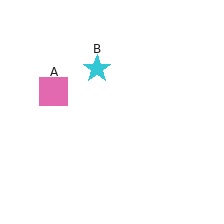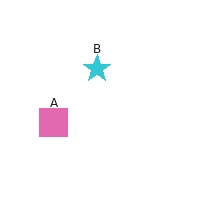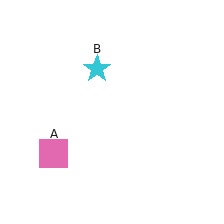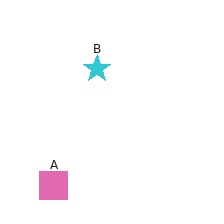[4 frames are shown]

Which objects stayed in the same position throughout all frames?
Cyan star (object B) remained stationary.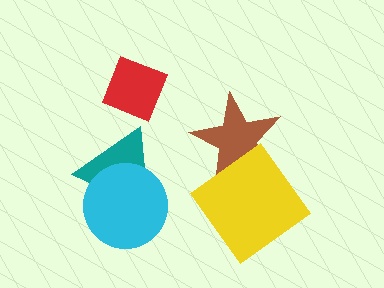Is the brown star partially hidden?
Yes, it is partially covered by another shape.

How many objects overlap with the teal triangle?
1 object overlaps with the teal triangle.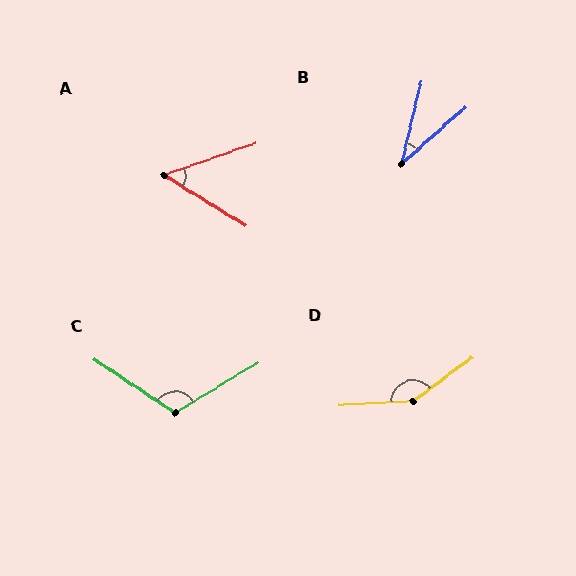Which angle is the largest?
D, at approximately 145 degrees.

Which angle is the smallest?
B, at approximately 35 degrees.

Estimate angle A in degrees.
Approximately 51 degrees.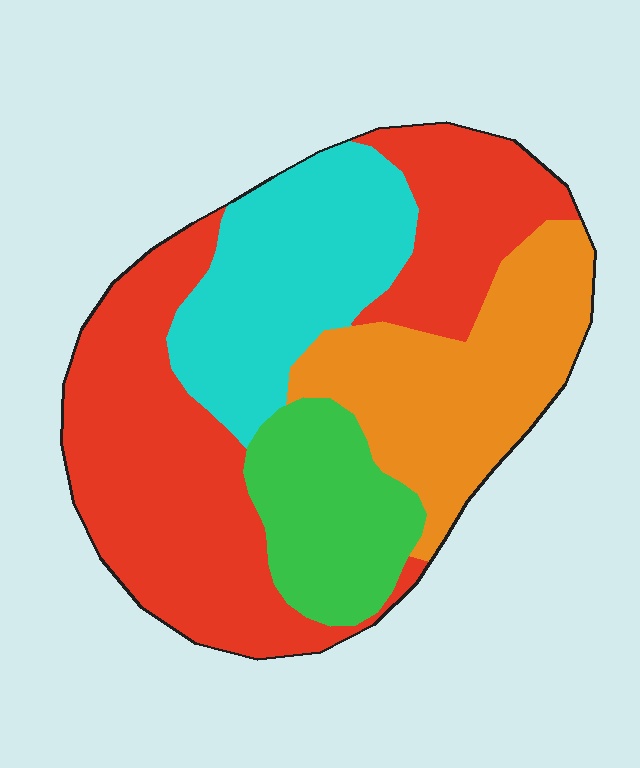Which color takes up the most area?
Red, at roughly 40%.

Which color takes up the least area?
Green, at roughly 15%.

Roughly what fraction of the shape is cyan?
Cyan covers around 20% of the shape.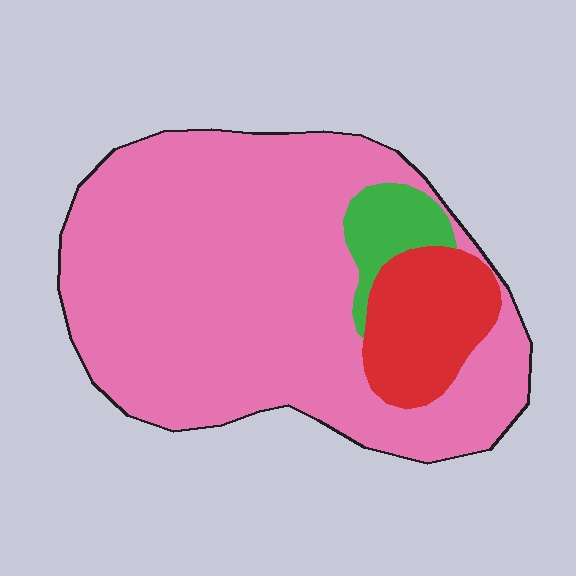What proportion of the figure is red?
Red takes up less than a quarter of the figure.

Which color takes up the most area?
Pink, at roughly 80%.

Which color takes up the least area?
Green, at roughly 5%.